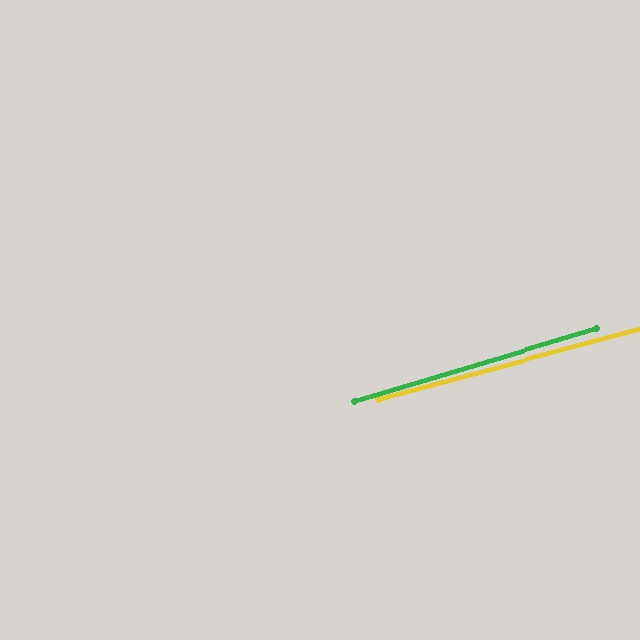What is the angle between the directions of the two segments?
Approximately 2 degrees.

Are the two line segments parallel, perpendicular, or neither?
Parallel — their directions differ by only 1.8°.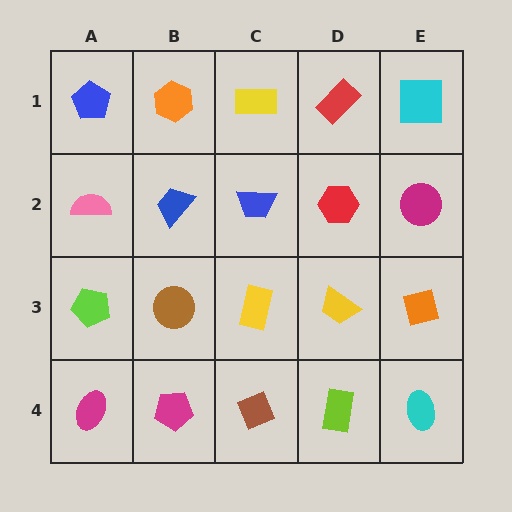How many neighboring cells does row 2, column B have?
4.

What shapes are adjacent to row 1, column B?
A blue trapezoid (row 2, column B), a blue pentagon (row 1, column A), a yellow rectangle (row 1, column C).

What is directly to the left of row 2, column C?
A blue trapezoid.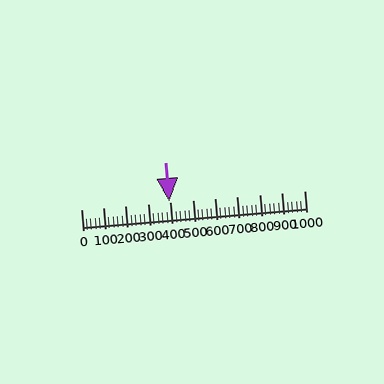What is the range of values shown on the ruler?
The ruler shows values from 0 to 1000.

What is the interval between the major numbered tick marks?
The major tick marks are spaced 100 units apart.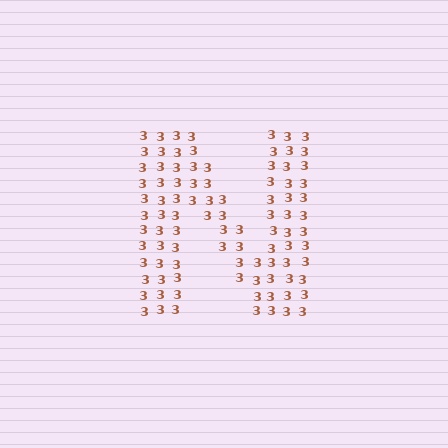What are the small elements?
The small elements are digit 3's.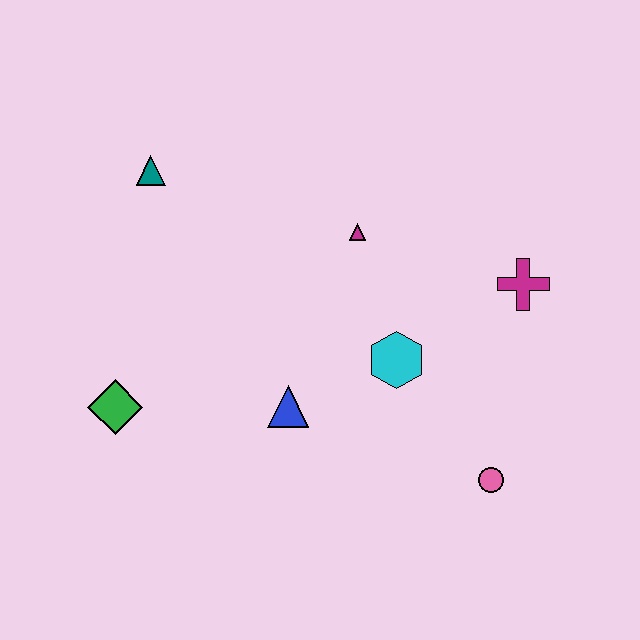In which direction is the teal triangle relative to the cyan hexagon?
The teal triangle is to the left of the cyan hexagon.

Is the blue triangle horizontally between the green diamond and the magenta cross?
Yes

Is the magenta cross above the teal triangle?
No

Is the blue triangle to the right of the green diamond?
Yes